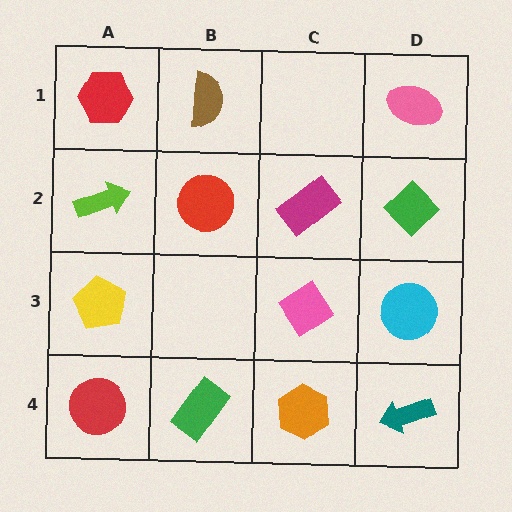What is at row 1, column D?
A pink ellipse.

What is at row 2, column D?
A green diamond.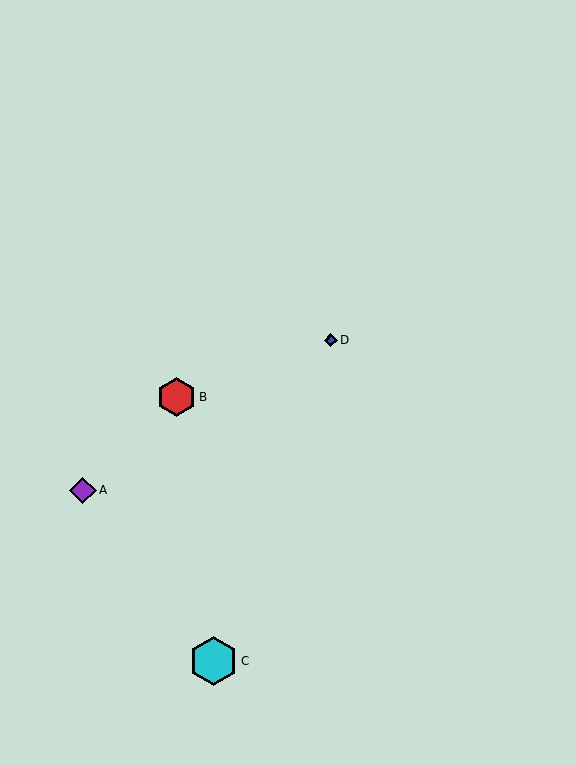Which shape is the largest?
The cyan hexagon (labeled C) is the largest.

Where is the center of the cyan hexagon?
The center of the cyan hexagon is at (214, 661).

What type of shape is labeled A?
Shape A is a purple diamond.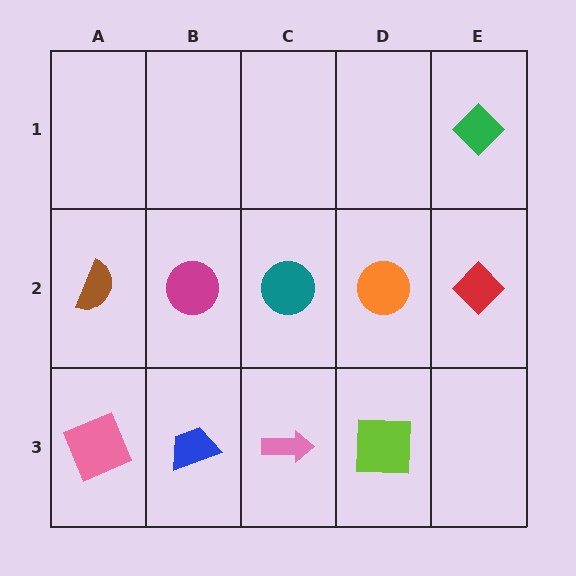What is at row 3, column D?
A lime square.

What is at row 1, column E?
A green diamond.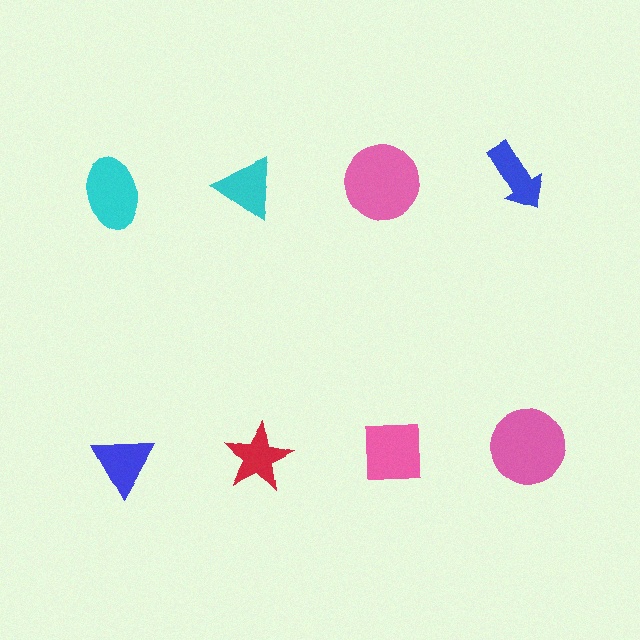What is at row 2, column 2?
A red star.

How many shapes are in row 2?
4 shapes.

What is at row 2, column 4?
A pink circle.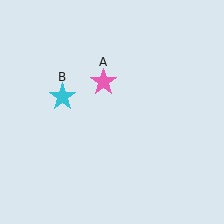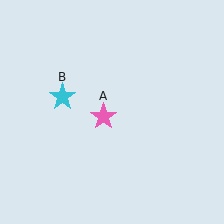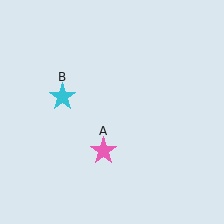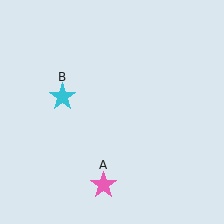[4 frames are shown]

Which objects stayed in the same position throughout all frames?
Cyan star (object B) remained stationary.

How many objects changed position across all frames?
1 object changed position: pink star (object A).